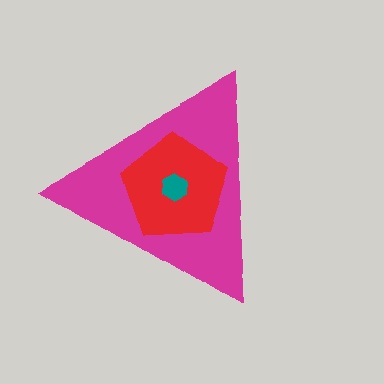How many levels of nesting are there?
3.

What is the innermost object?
The teal hexagon.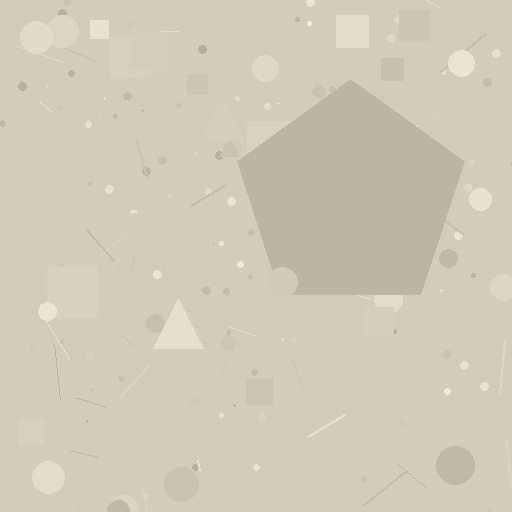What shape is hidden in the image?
A pentagon is hidden in the image.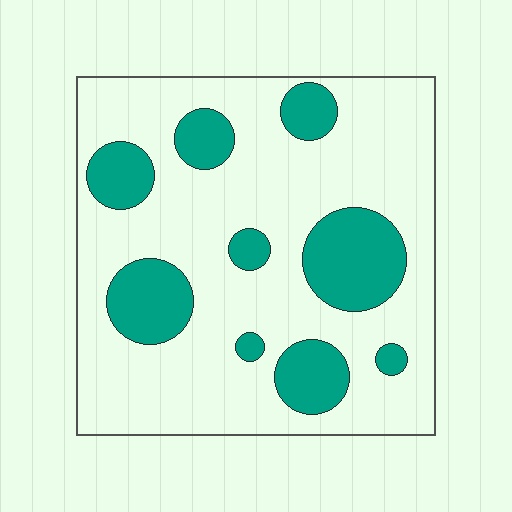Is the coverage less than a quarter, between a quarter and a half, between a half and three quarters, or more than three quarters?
Less than a quarter.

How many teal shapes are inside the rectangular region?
9.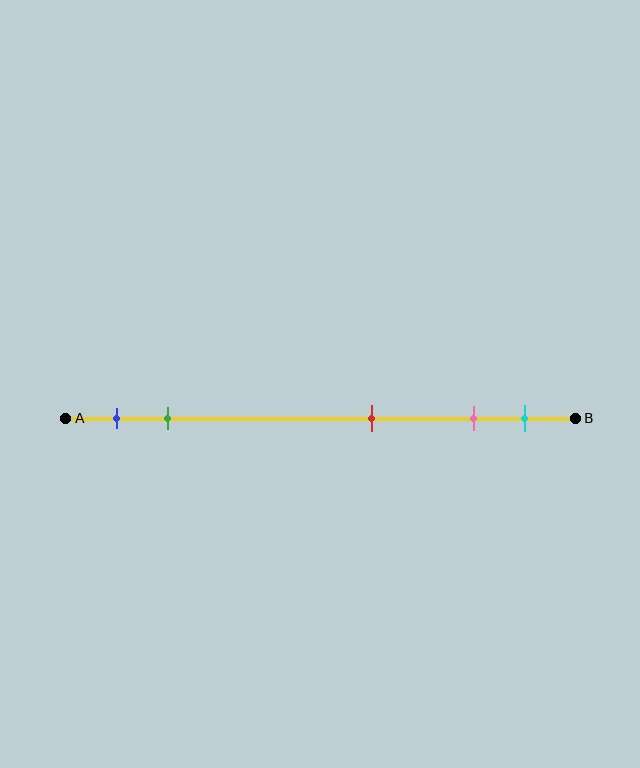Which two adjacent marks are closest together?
The pink and cyan marks are the closest adjacent pair.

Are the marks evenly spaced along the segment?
No, the marks are not evenly spaced.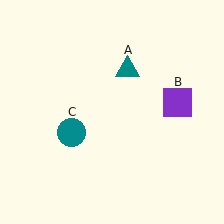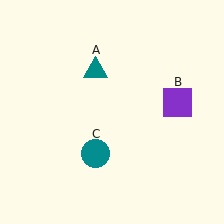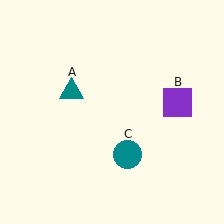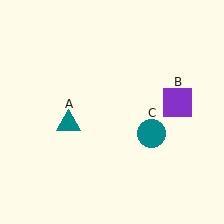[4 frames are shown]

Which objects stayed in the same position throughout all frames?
Purple square (object B) remained stationary.